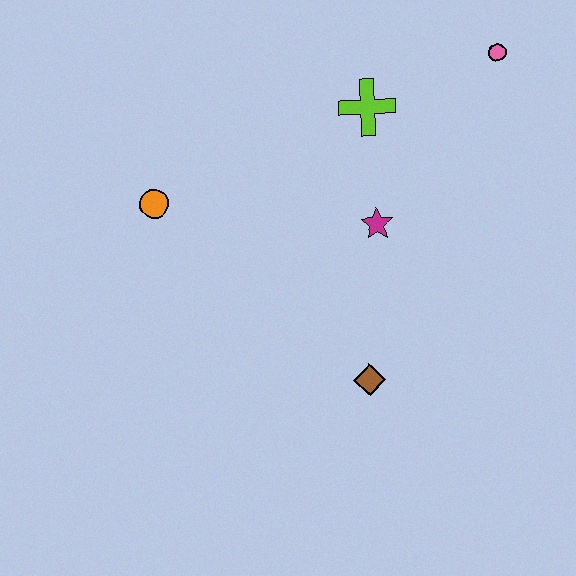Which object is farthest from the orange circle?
The pink circle is farthest from the orange circle.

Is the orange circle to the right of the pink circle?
No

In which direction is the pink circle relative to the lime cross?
The pink circle is to the right of the lime cross.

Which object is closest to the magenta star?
The lime cross is closest to the magenta star.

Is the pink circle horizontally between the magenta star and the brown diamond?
No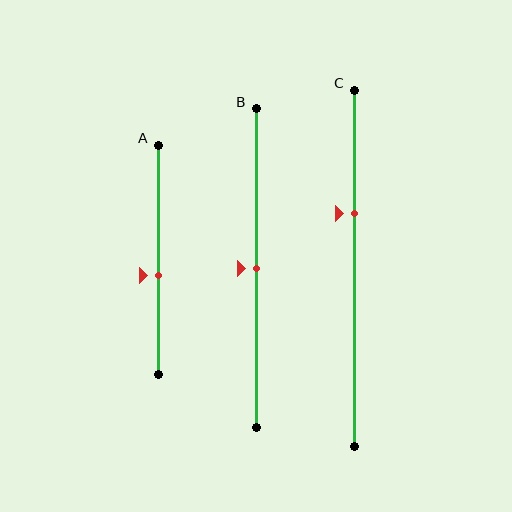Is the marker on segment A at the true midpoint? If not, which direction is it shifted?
No, the marker on segment A is shifted downward by about 7% of the segment length.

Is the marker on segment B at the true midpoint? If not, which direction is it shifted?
Yes, the marker on segment B is at the true midpoint.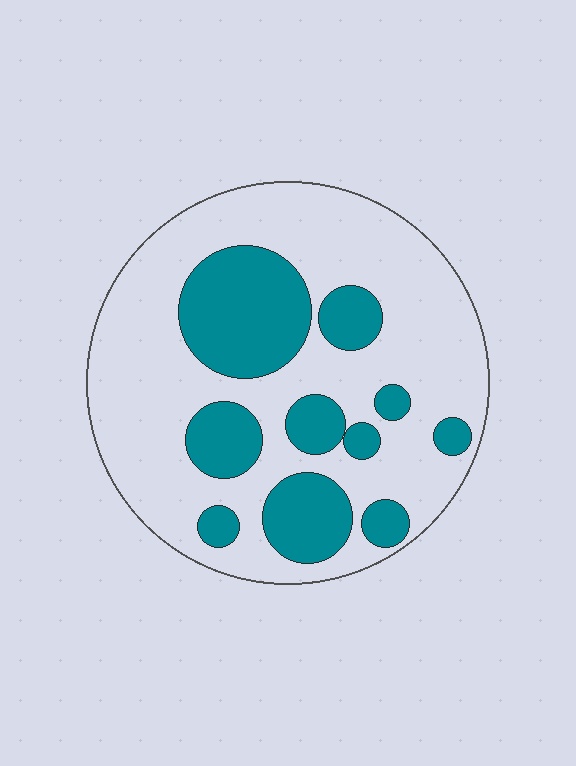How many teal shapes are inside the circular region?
10.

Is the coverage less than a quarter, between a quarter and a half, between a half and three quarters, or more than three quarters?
Between a quarter and a half.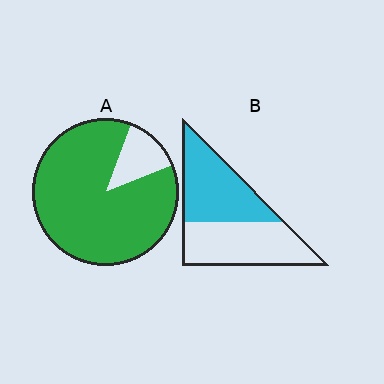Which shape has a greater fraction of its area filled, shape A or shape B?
Shape A.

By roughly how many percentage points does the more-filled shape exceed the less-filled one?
By roughly 35 percentage points (A over B).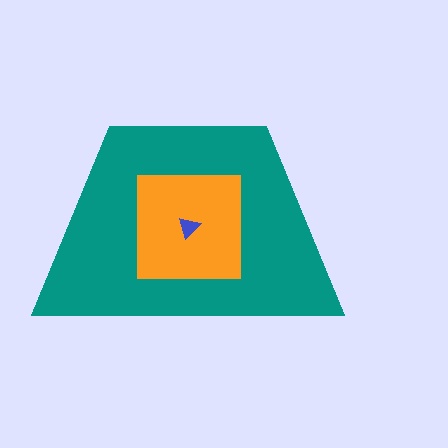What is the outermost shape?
The teal trapezoid.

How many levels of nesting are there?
3.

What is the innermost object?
The blue triangle.